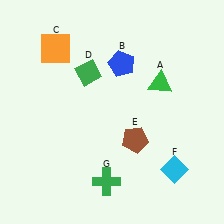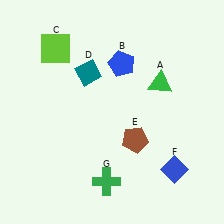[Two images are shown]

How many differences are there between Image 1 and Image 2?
There are 3 differences between the two images.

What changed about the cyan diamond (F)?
In Image 1, F is cyan. In Image 2, it changed to blue.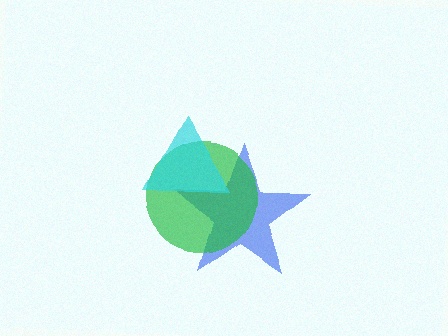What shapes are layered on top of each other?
The layered shapes are: a blue star, a green circle, a cyan triangle.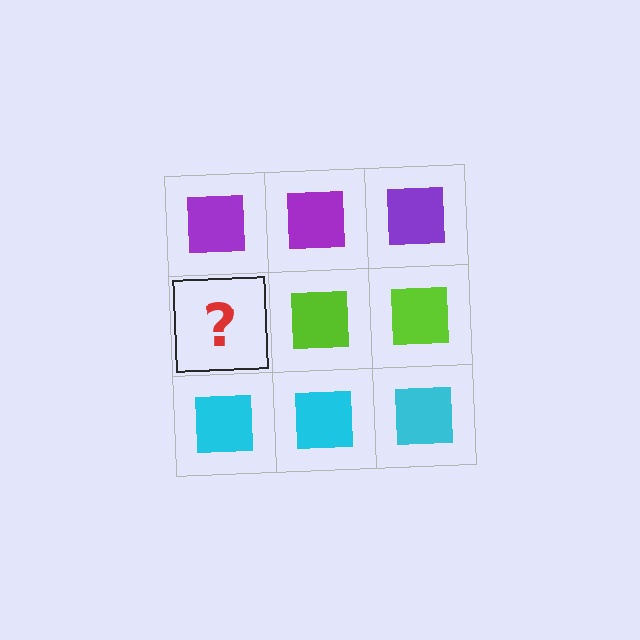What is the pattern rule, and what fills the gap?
The rule is that each row has a consistent color. The gap should be filled with a lime square.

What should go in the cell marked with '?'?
The missing cell should contain a lime square.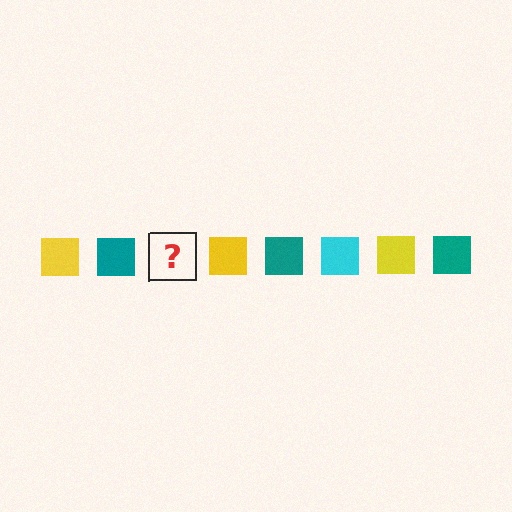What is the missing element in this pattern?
The missing element is a cyan square.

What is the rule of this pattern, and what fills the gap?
The rule is that the pattern cycles through yellow, teal, cyan squares. The gap should be filled with a cyan square.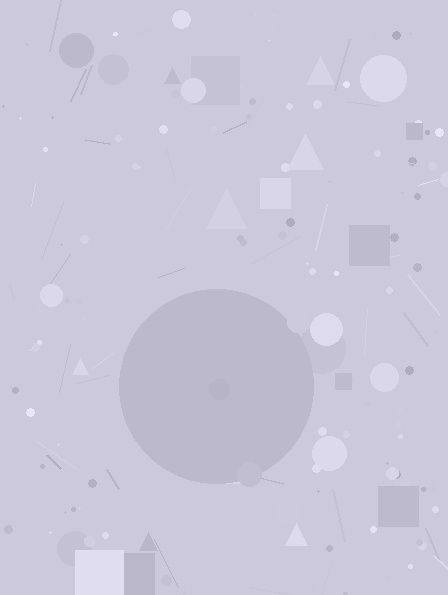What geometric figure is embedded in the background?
A circle is embedded in the background.